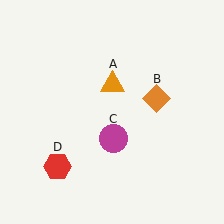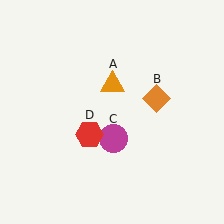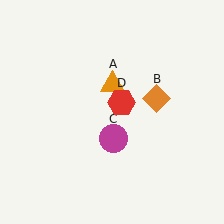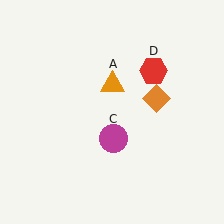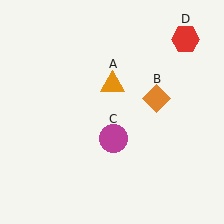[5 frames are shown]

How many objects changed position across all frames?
1 object changed position: red hexagon (object D).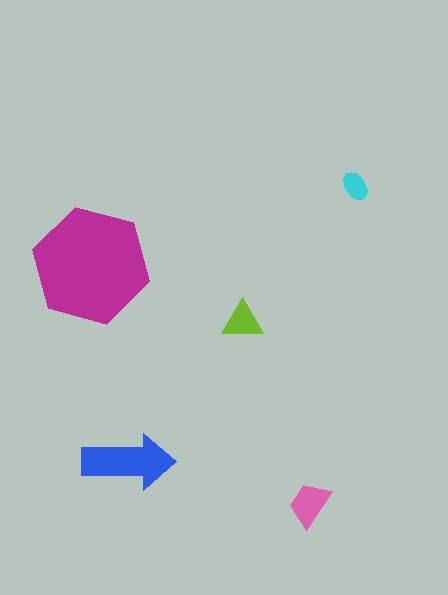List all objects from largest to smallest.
The magenta hexagon, the blue arrow, the pink trapezoid, the lime triangle, the cyan ellipse.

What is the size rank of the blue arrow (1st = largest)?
2nd.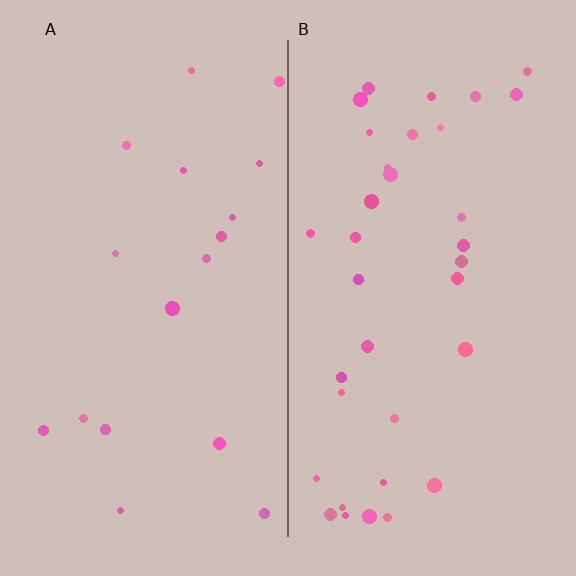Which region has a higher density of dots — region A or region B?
B (the right).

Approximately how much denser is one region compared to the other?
Approximately 2.0× — region B over region A.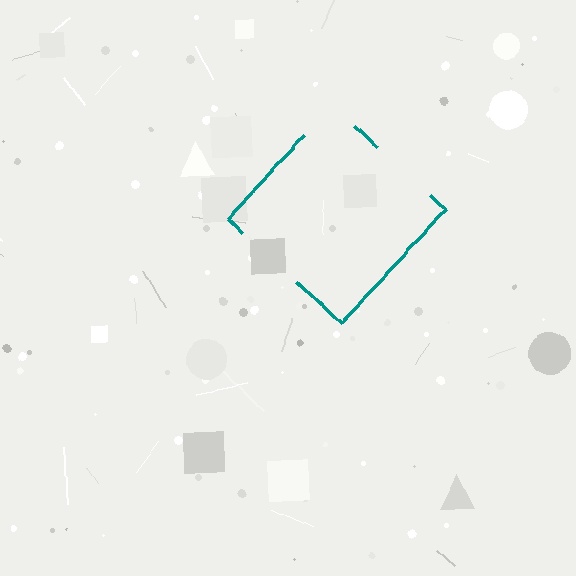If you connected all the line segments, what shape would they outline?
They would outline a diamond.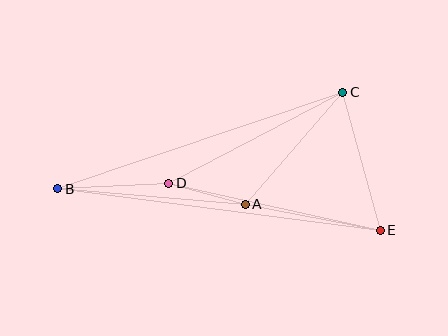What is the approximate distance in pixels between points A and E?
The distance between A and E is approximately 137 pixels.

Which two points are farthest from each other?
Points B and E are farthest from each other.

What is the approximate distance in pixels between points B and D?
The distance between B and D is approximately 111 pixels.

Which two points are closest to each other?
Points A and D are closest to each other.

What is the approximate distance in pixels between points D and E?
The distance between D and E is approximately 217 pixels.